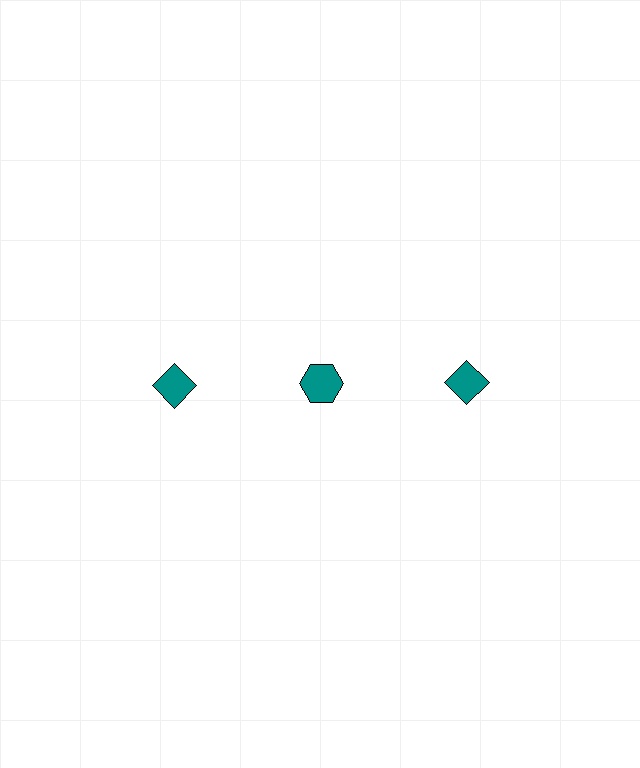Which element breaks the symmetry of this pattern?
The teal hexagon in the top row, second from left column breaks the symmetry. All other shapes are teal diamonds.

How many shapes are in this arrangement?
There are 3 shapes arranged in a grid pattern.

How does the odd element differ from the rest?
It has a different shape: hexagon instead of diamond.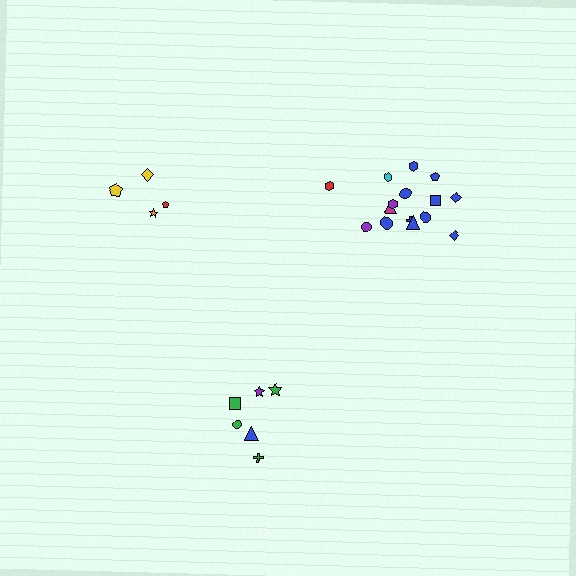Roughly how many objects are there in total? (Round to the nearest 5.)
Roughly 25 objects in total.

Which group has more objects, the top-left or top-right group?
The top-right group.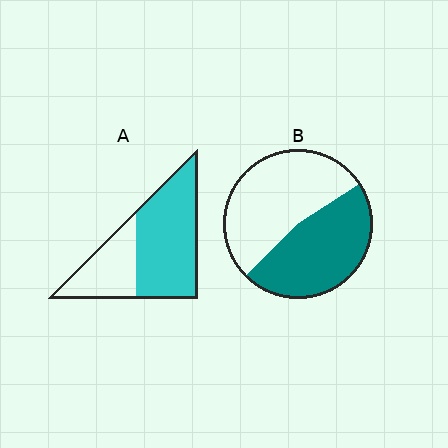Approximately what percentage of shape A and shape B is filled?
A is approximately 65% and B is approximately 45%.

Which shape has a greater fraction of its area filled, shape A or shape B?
Shape A.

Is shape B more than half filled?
Roughly half.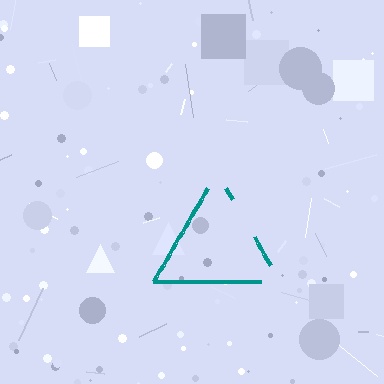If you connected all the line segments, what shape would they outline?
They would outline a triangle.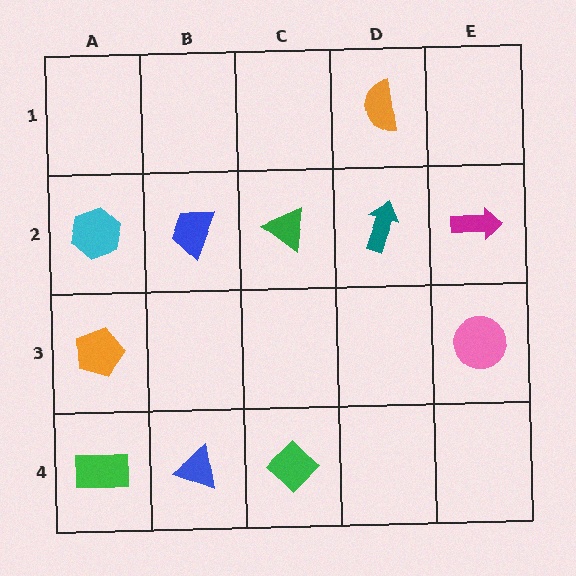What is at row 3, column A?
An orange pentagon.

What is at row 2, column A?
A cyan hexagon.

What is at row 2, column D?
A teal arrow.